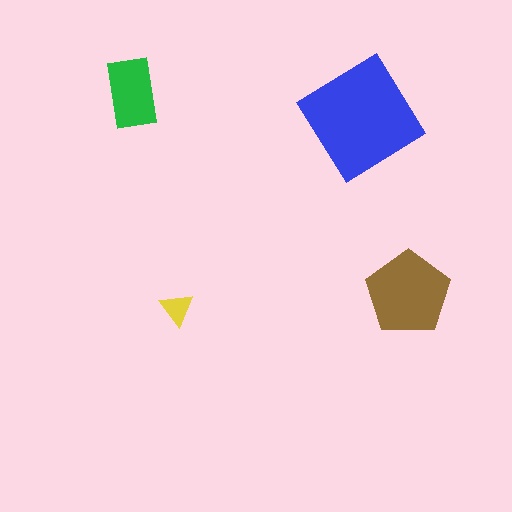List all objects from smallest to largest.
The yellow triangle, the green rectangle, the brown pentagon, the blue diamond.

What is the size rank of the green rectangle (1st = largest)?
3rd.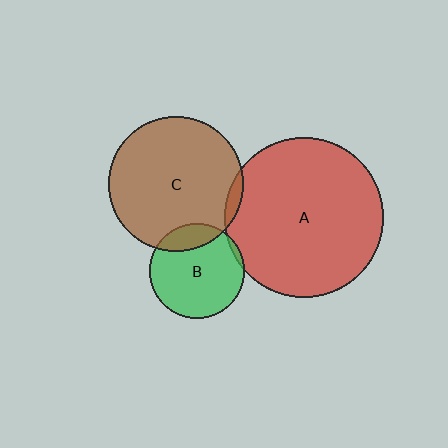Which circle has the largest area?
Circle A (red).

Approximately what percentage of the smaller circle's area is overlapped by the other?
Approximately 20%.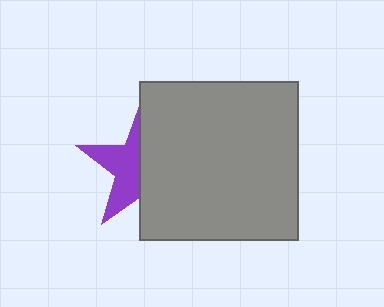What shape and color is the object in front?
The object in front is a gray square.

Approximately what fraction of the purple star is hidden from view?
Roughly 55% of the purple star is hidden behind the gray square.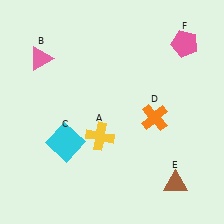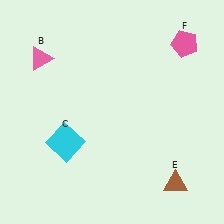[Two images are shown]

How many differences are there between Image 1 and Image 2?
There are 2 differences between the two images.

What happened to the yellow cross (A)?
The yellow cross (A) was removed in Image 2. It was in the bottom-left area of Image 1.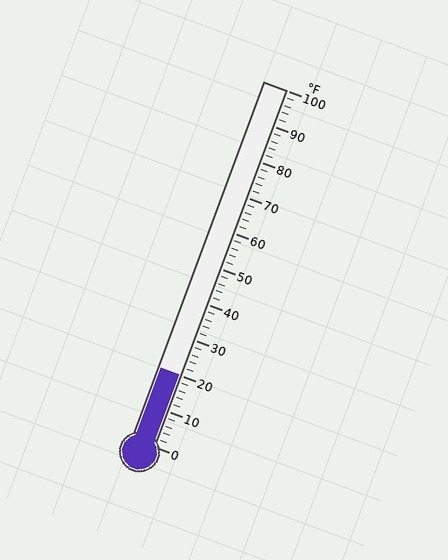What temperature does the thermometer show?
The thermometer shows approximately 20°F.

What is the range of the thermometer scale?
The thermometer scale ranges from 0°F to 100°F.